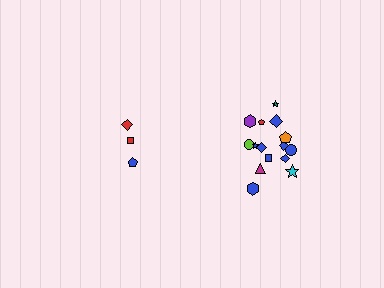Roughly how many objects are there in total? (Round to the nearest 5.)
Roughly 20 objects in total.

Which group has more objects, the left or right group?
The right group.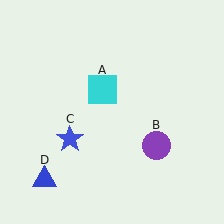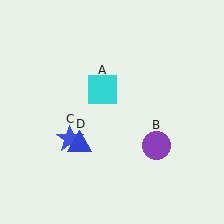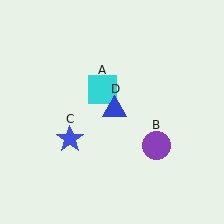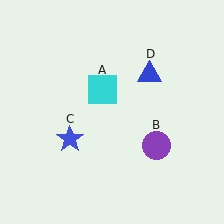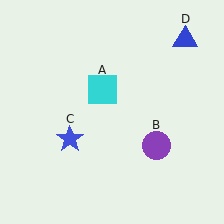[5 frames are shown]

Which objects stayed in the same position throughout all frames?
Cyan square (object A) and purple circle (object B) and blue star (object C) remained stationary.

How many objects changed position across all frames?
1 object changed position: blue triangle (object D).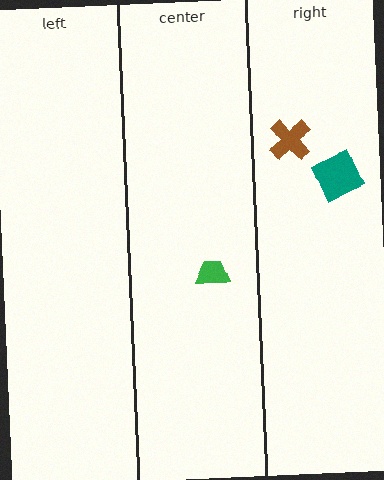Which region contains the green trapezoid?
The center region.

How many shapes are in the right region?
2.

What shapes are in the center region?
The green trapezoid.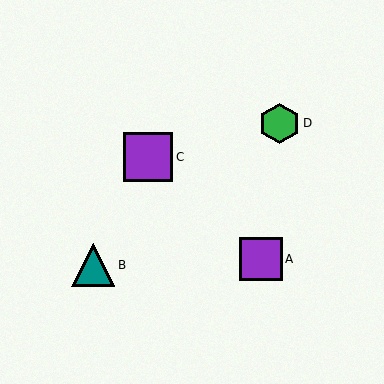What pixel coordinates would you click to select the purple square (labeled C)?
Click at (148, 157) to select the purple square C.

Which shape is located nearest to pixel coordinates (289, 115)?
The green hexagon (labeled D) at (280, 123) is nearest to that location.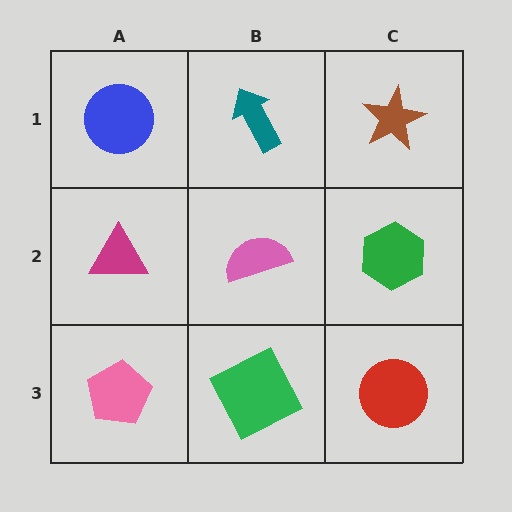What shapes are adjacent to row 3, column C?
A green hexagon (row 2, column C), a green square (row 3, column B).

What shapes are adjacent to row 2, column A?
A blue circle (row 1, column A), a pink pentagon (row 3, column A), a pink semicircle (row 2, column B).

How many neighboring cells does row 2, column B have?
4.